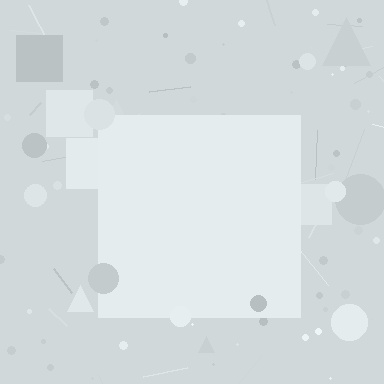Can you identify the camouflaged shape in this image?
The camouflaged shape is a square.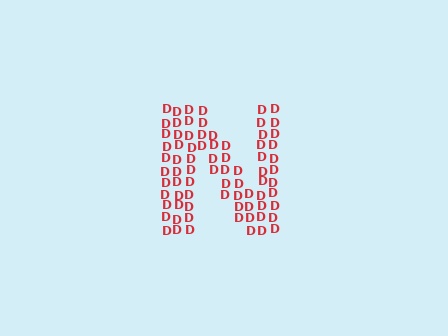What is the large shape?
The large shape is the letter N.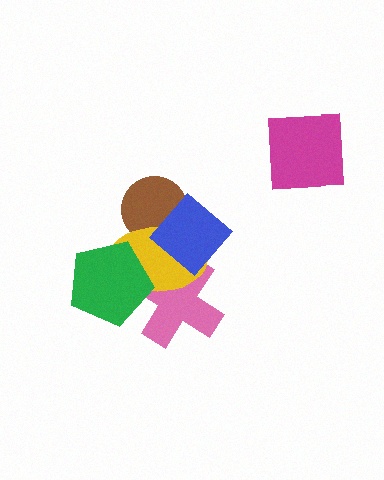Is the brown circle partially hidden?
Yes, it is partially covered by another shape.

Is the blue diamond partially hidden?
No, no other shape covers it.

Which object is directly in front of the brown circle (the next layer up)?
The yellow ellipse is directly in front of the brown circle.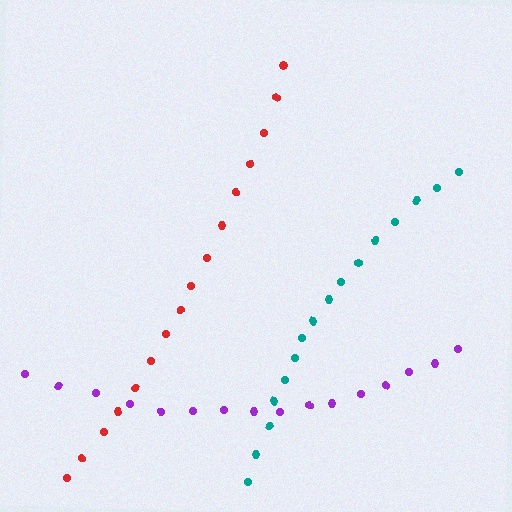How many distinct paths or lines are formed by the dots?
There are 3 distinct paths.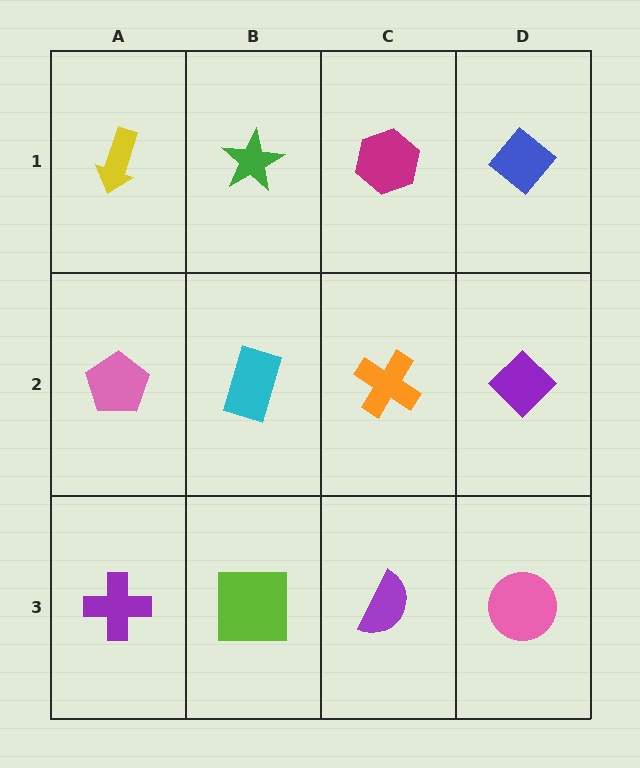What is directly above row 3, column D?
A purple diamond.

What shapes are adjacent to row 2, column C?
A magenta hexagon (row 1, column C), a purple semicircle (row 3, column C), a cyan rectangle (row 2, column B), a purple diamond (row 2, column D).